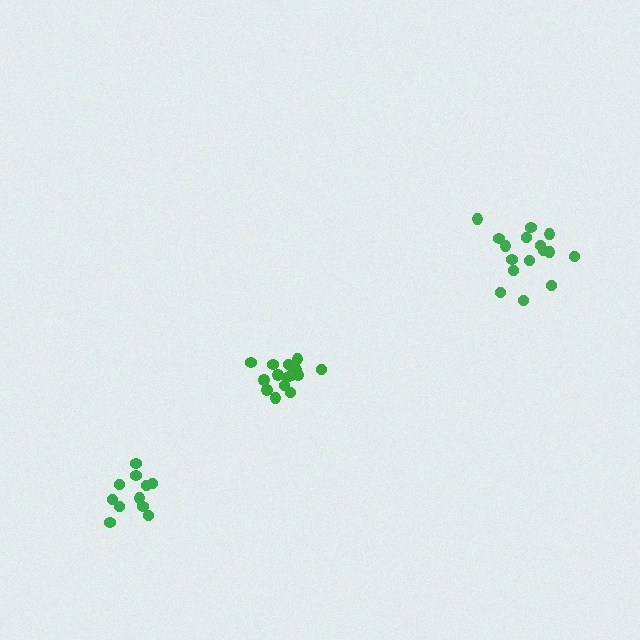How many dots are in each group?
Group 1: 16 dots, Group 2: 15 dots, Group 3: 11 dots (42 total).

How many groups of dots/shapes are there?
There are 3 groups.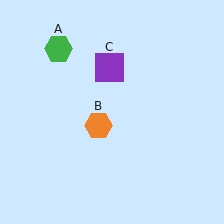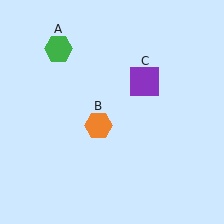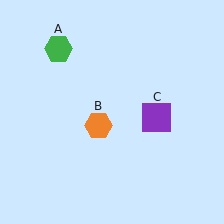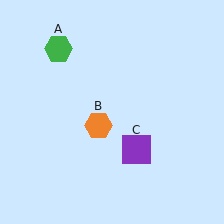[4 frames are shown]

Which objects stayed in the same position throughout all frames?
Green hexagon (object A) and orange hexagon (object B) remained stationary.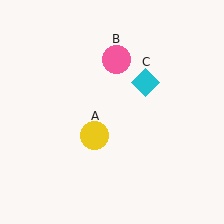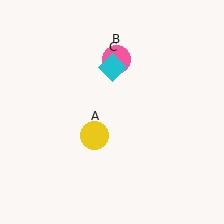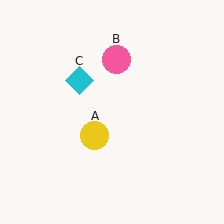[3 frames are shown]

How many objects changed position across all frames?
1 object changed position: cyan diamond (object C).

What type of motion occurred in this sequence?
The cyan diamond (object C) rotated counterclockwise around the center of the scene.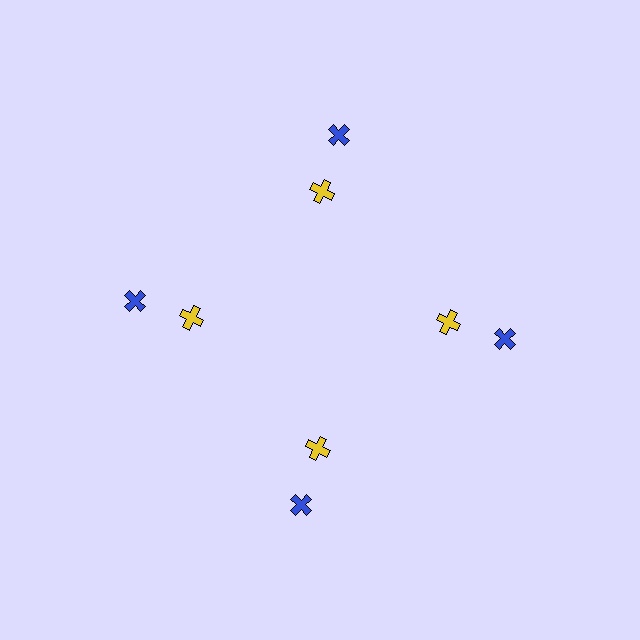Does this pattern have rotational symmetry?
Yes, this pattern has 4-fold rotational symmetry. It looks the same after rotating 90 degrees around the center.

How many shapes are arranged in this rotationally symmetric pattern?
There are 8 shapes, arranged in 4 groups of 2.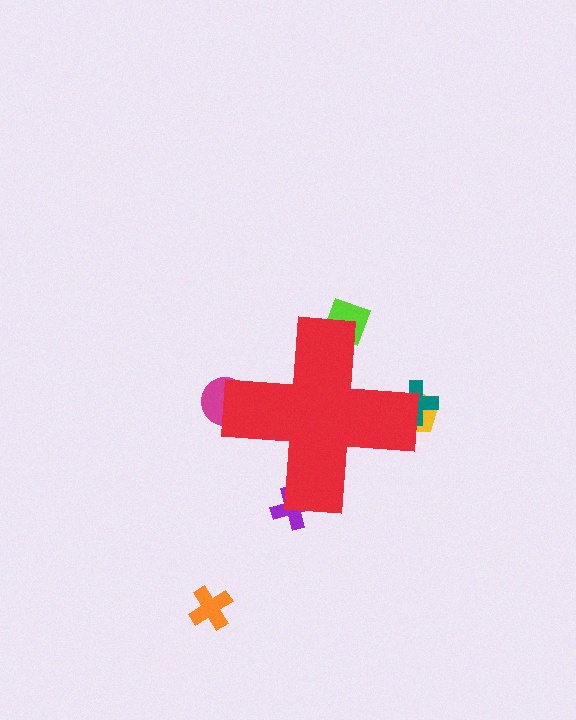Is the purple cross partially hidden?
Yes, the purple cross is partially hidden behind the red cross.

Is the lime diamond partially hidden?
Yes, the lime diamond is partially hidden behind the red cross.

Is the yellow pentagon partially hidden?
Yes, the yellow pentagon is partially hidden behind the red cross.